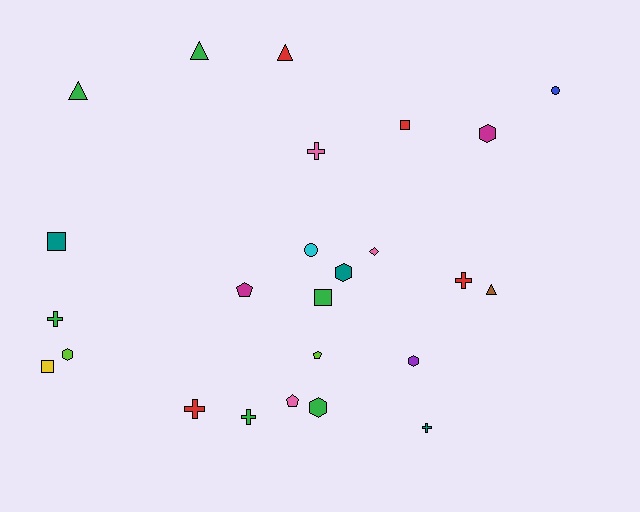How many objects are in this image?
There are 25 objects.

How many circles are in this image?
There are 2 circles.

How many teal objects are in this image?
There are 3 teal objects.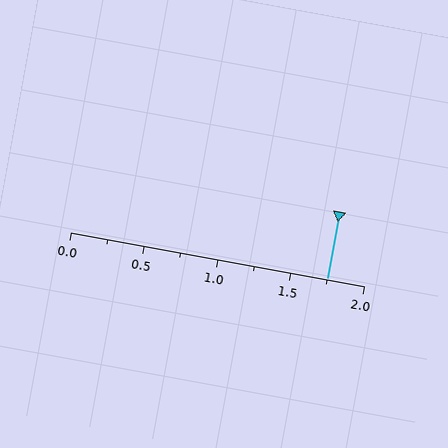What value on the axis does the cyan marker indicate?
The marker indicates approximately 1.75.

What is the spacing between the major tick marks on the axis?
The major ticks are spaced 0.5 apart.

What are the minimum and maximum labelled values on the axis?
The axis runs from 0.0 to 2.0.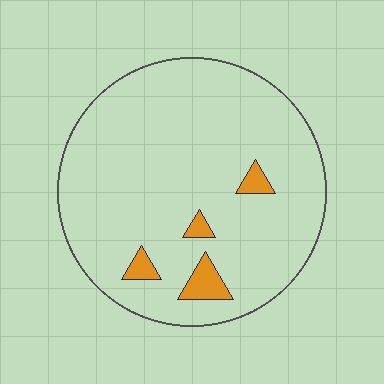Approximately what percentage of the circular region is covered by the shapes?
Approximately 5%.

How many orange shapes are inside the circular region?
4.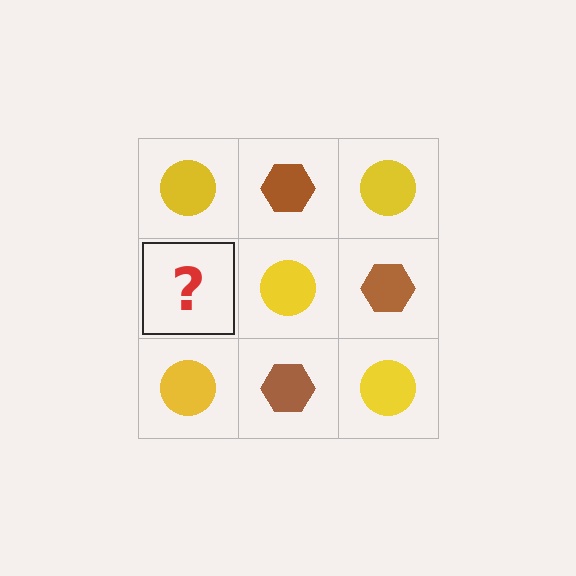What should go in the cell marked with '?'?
The missing cell should contain a brown hexagon.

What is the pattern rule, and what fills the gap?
The rule is that it alternates yellow circle and brown hexagon in a checkerboard pattern. The gap should be filled with a brown hexagon.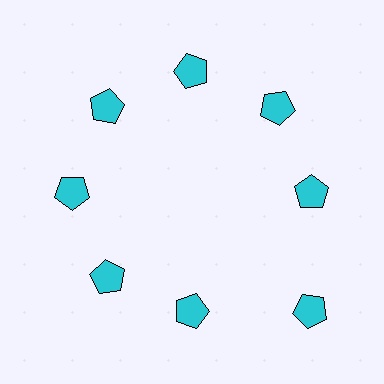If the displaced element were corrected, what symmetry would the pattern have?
It would have 8-fold rotational symmetry — the pattern would map onto itself every 45 degrees.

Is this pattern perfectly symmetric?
No. The 8 cyan pentagons are arranged in a ring, but one element near the 4 o'clock position is pushed outward from the center, breaking the 8-fold rotational symmetry.